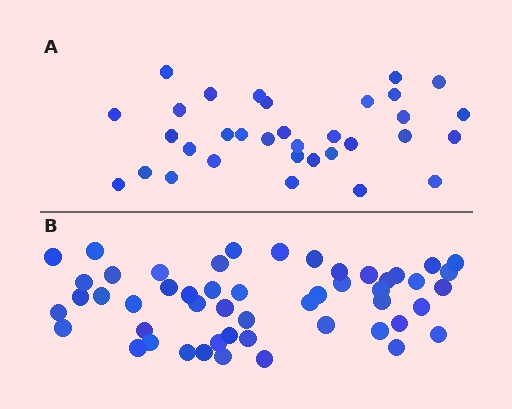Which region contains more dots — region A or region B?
Region B (the bottom region) has more dots.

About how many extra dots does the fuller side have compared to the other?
Region B has approximately 20 more dots than region A.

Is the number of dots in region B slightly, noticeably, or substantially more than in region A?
Region B has substantially more. The ratio is roughly 1.5 to 1.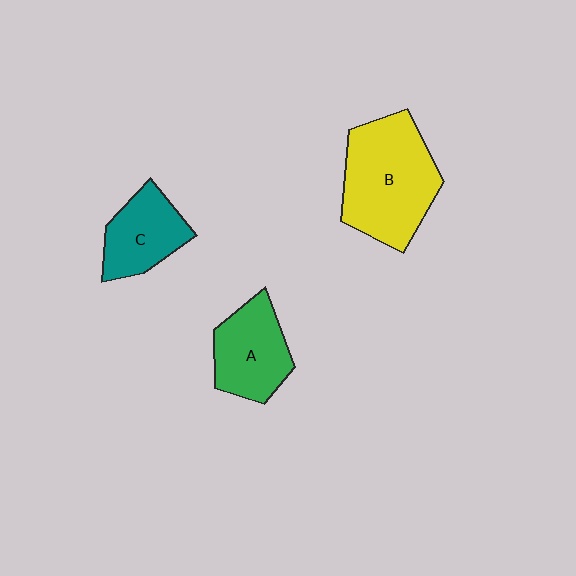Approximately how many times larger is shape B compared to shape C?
Approximately 1.8 times.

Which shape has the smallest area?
Shape C (teal).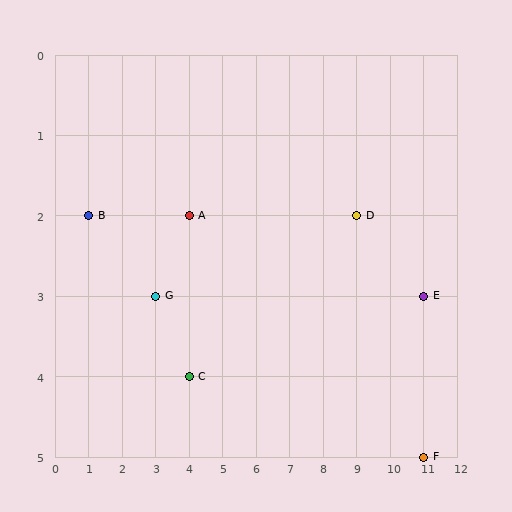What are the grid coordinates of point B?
Point B is at grid coordinates (1, 2).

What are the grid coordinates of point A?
Point A is at grid coordinates (4, 2).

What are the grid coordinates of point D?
Point D is at grid coordinates (9, 2).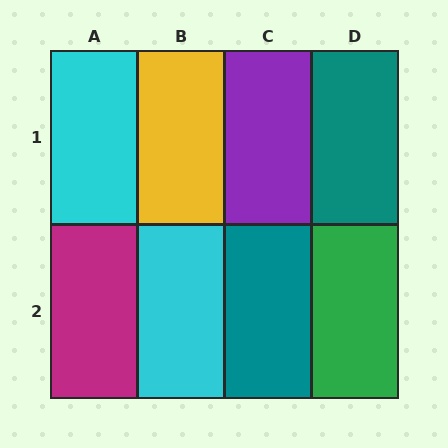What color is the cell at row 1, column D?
Teal.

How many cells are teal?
2 cells are teal.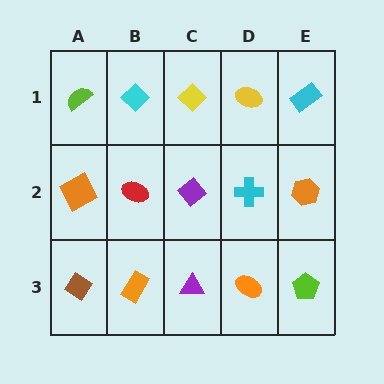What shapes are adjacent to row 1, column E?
An orange hexagon (row 2, column E), a yellow ellipse (row 1, column D).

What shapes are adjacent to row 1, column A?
An orange square (row 2, column A), a cyan diamond (row 1, column B).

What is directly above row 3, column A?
An orange square.